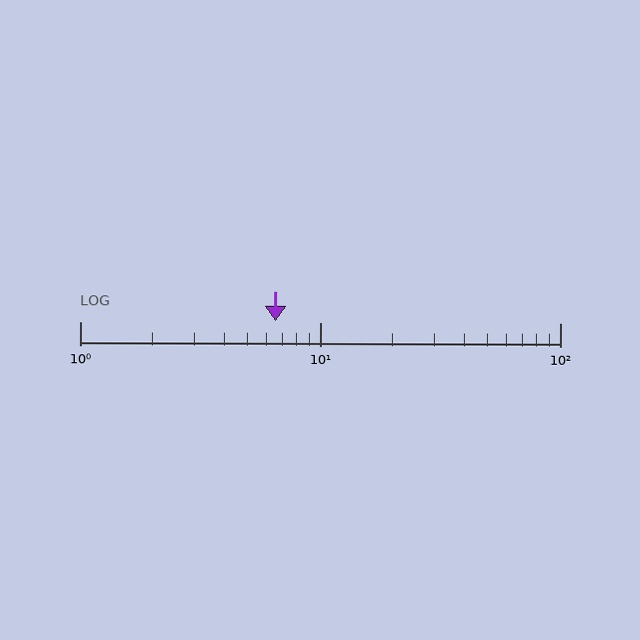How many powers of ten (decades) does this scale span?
The scale spans 2 decades, from 1 to 100.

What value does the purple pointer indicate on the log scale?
The pointer indicates approximately 6.5.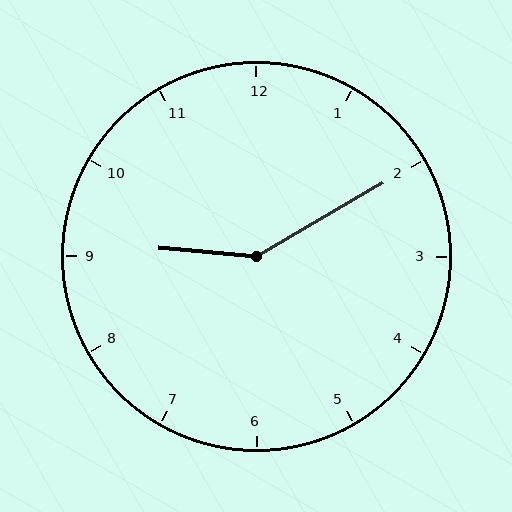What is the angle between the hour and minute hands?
Approximately 145 degrees.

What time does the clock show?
9:10.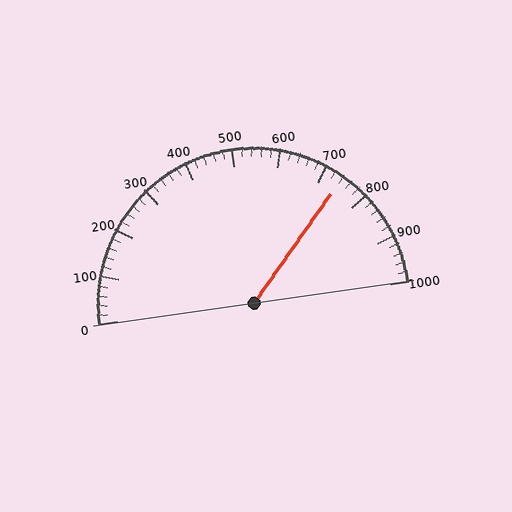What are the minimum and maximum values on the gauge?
The gauge ranges from 0 to 1000.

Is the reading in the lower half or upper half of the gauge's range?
The reading is in the upper half of the range (0 to 1000).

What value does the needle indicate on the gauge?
The needle indicates approximately 740.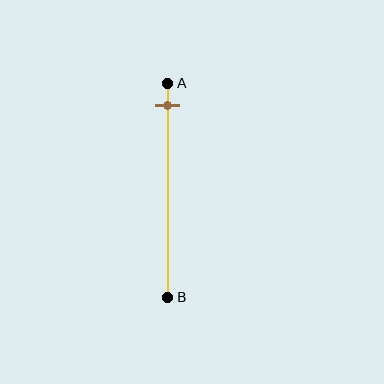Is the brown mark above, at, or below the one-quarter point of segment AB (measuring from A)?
The brown mark is above the one-quarter point of segment AB.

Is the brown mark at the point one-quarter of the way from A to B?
No, the mark is at about 10% from A, not at the 25% one-quarter point.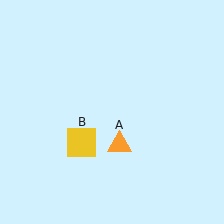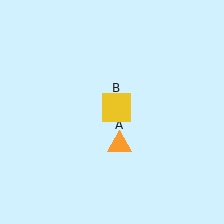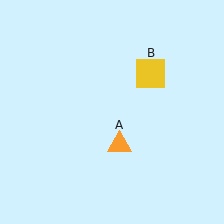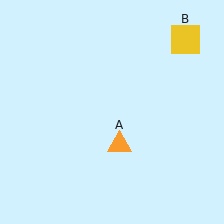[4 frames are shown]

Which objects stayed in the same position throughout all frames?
Orange triangle (object A) remained stationary.